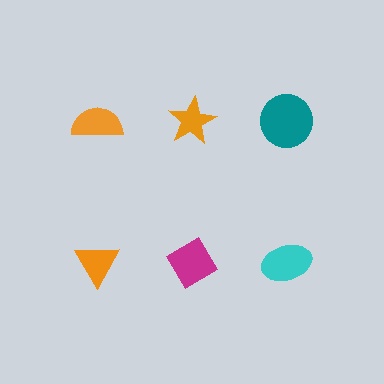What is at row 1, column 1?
An orange semicircle.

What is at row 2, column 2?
A magenta diamond.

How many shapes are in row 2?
3 shapes.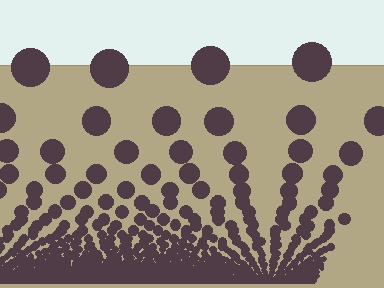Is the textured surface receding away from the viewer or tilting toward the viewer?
The surface appears to tilt toward the viewer. Texture elements get larger and sparser toward the top.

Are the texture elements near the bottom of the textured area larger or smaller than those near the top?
Smaller. The gradient is inverted — elements near the bottom are smaller and denser.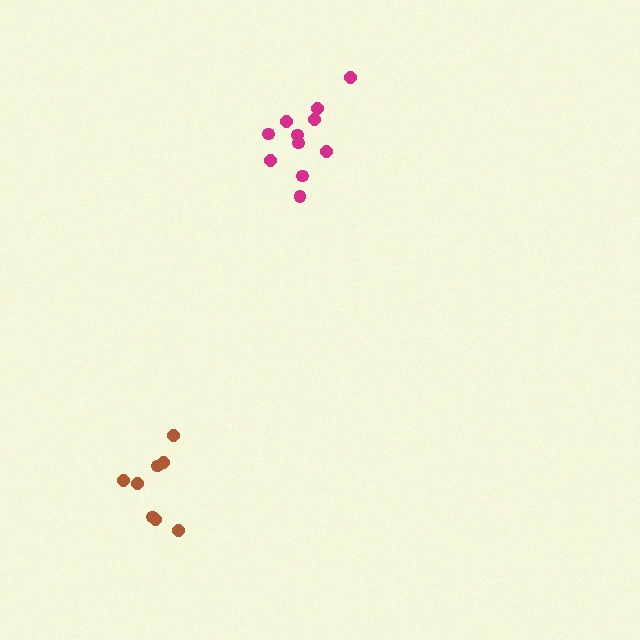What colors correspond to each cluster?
The clusters are colored: brown, magenta.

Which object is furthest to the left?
The brown cluster is leftmost.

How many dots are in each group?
Group 1: 8 dots, Group 2: 11 dots (19 total).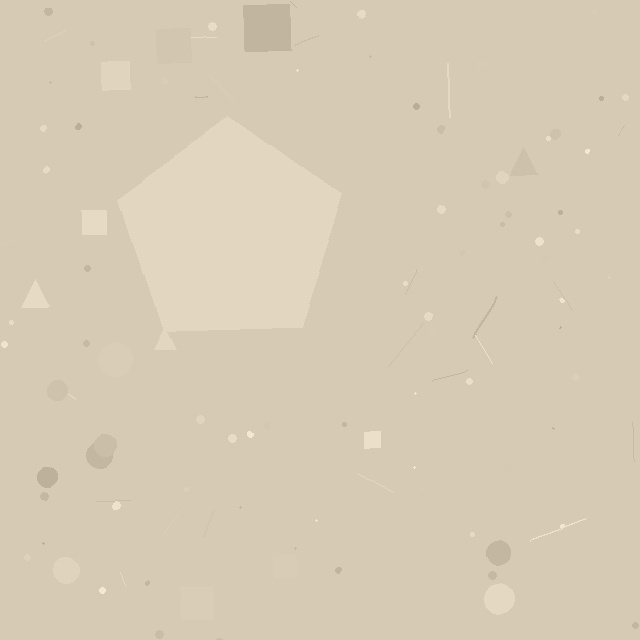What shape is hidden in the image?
A pentagon is hidden in the image.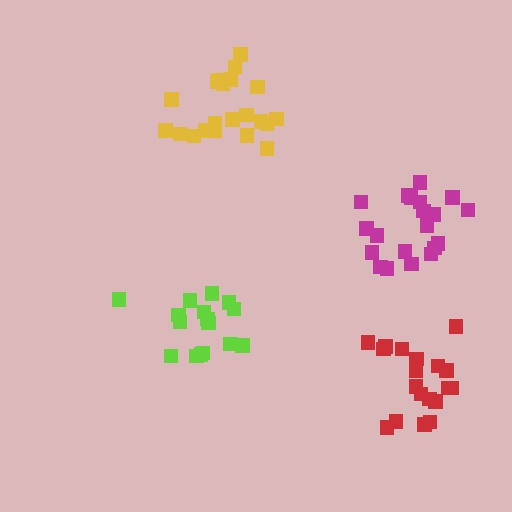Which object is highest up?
The yellow cluster is topmost.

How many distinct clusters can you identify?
There are 4 distinct clusters.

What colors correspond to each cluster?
The clusters are colored: yellow, red, lime, magenta.